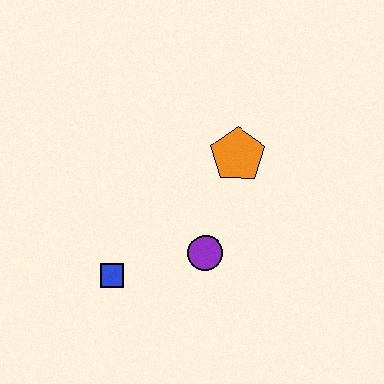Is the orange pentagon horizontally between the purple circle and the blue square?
No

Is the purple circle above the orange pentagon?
No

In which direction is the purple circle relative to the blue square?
The purple circle is to the right of the blue square.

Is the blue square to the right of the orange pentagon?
No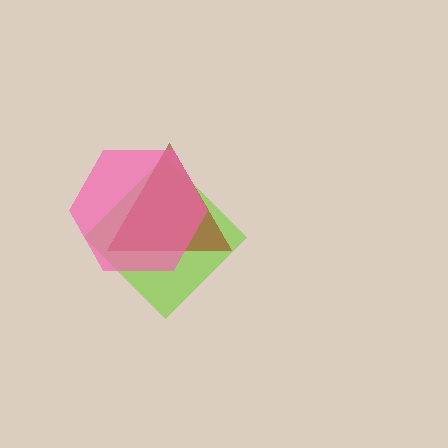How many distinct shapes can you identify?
There are 3 distinct shapes: a lime diamond, a brown triangle, a pink hexagon.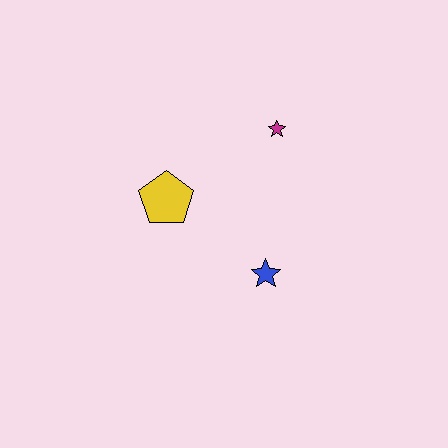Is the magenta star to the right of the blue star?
Yes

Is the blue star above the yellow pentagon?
No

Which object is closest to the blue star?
The yellow pentagon is closest to the blue star.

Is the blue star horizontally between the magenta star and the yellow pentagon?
Yes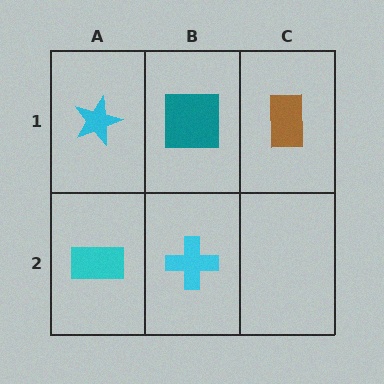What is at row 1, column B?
A teal square.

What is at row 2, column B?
A cyan cross.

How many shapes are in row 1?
3 shapes.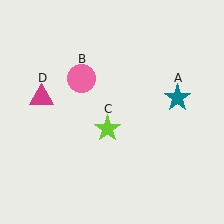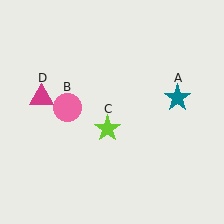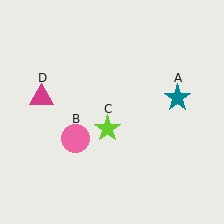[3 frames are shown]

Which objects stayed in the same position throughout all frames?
Teal star (object A) and lime star (object C) and magenta triangle (object D) remained stationary.